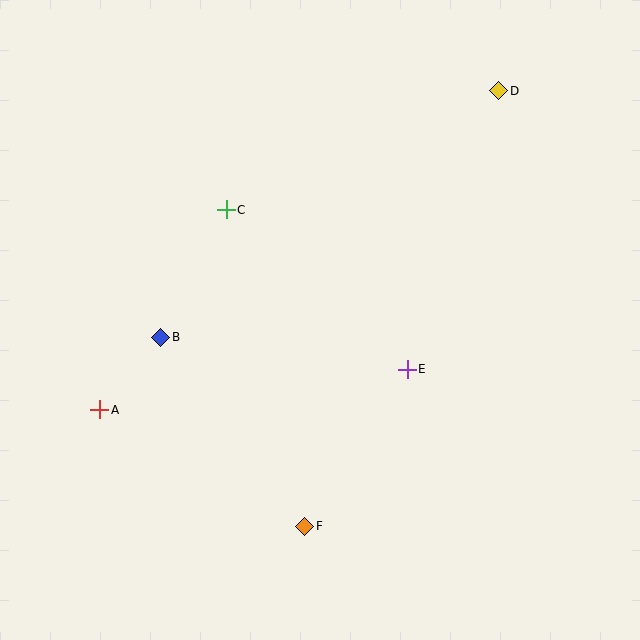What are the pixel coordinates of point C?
Point C is at (226, 210).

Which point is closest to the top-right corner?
Point D is closest to the top-right corner.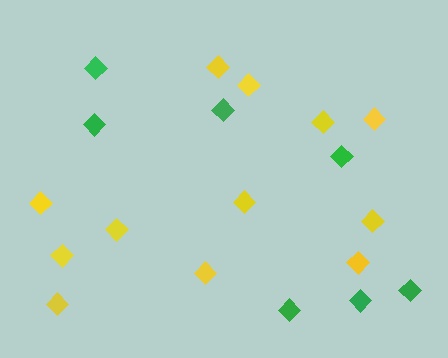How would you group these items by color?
There are 2 groups: one group of green diamonds (7) and one group of yellow diamonds (12).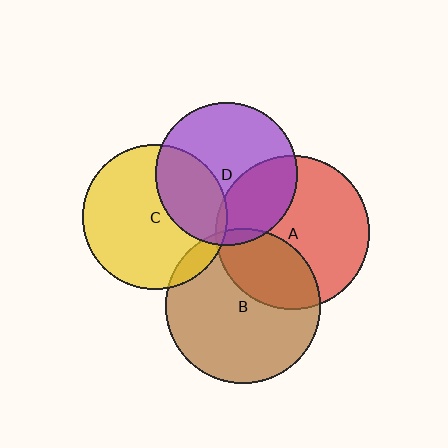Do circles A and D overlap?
Yes.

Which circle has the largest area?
Circle B (brown).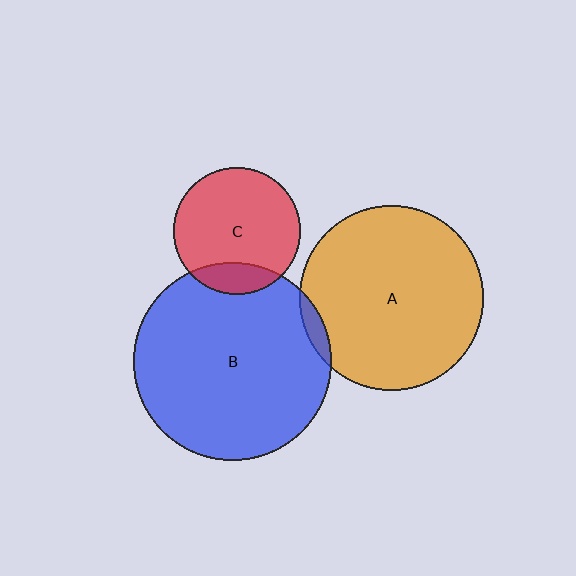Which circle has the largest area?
Circle B (blue).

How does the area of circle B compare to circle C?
Approximately 2.4 times.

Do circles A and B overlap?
Yes.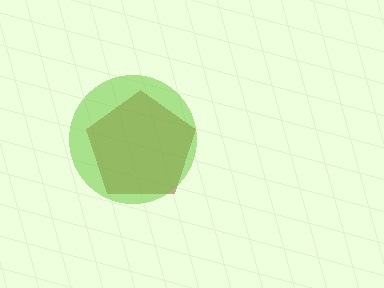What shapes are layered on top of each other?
The layered shapes are: a brown pentagon, a lime circle.